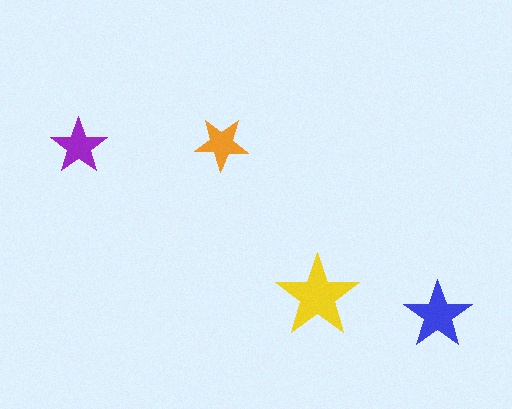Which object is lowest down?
The blue star is bottommost.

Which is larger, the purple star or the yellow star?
The yellow one.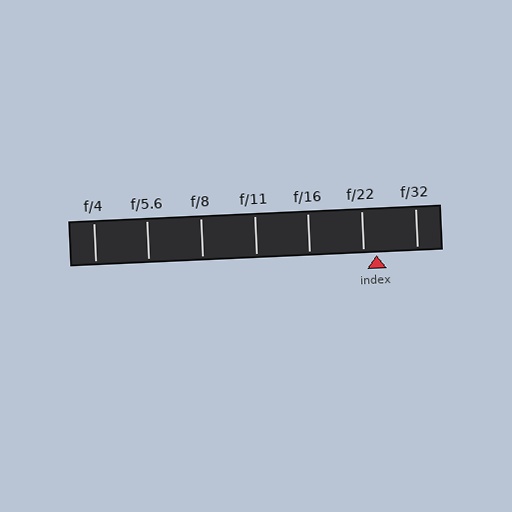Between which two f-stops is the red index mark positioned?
The index mark is between f/22 and f/32.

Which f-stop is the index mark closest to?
The index mark is closest to f/22.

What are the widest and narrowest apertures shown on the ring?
The widest aperture shown is f/4 and the narrowest is f/32.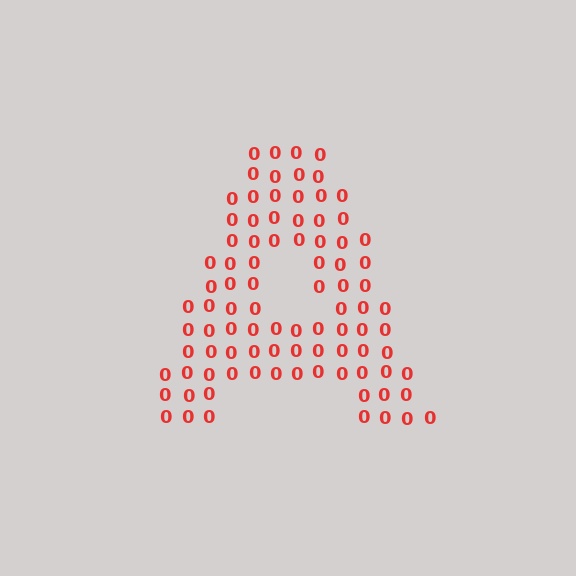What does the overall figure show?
The overall figure shows the letter A.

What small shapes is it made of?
It is made of small digit 0's.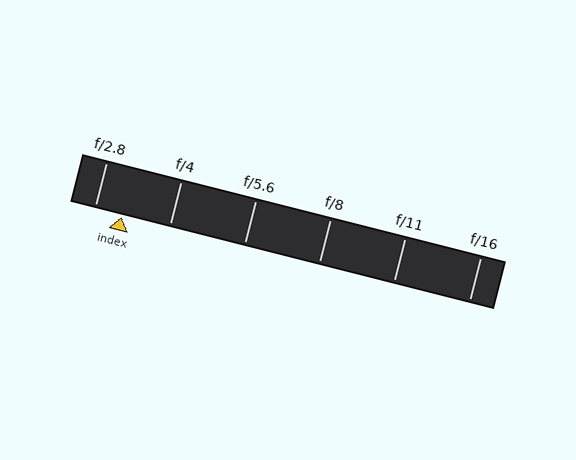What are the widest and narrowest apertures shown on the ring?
The widest aperture shown is f/2.8 and the narrowest is f/16.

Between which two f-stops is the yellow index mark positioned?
The index mark is between f/2.8 and f/4.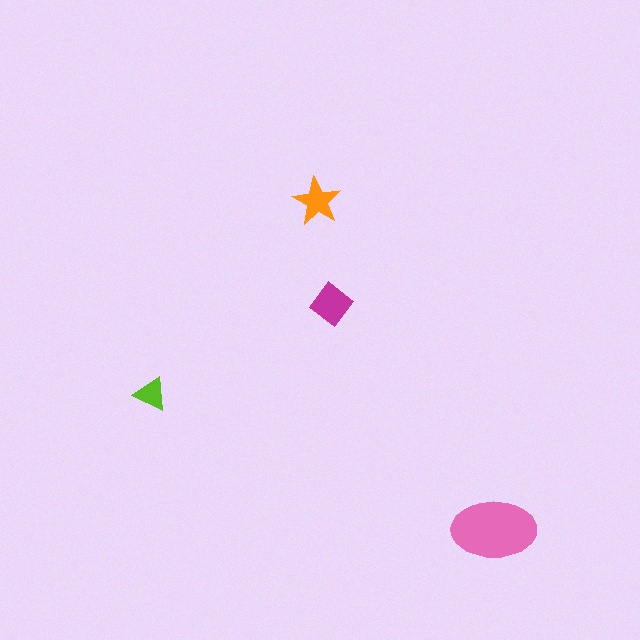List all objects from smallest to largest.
The lime triangle, the orange star, the magenta diamond, the pink ellipse.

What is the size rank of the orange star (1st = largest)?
3rd.